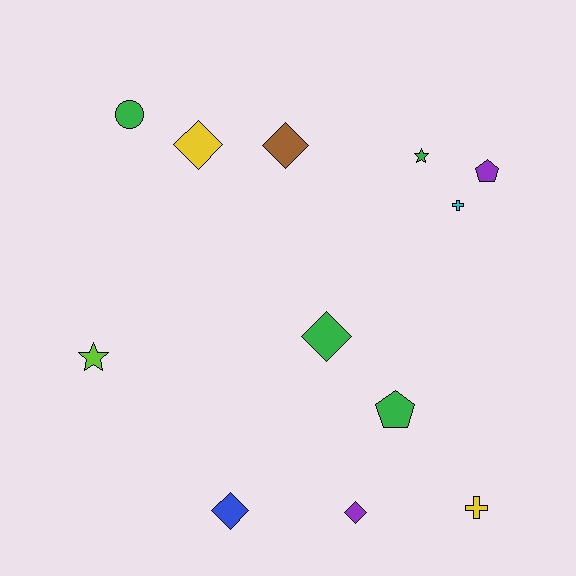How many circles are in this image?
There is 1 circle.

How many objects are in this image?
There are 12 objects.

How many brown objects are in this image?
There is 1 brown object.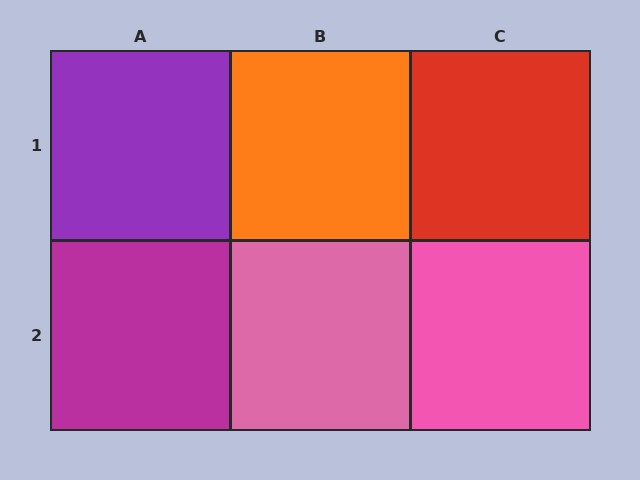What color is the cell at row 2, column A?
Magenta.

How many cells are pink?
2 cells are pink.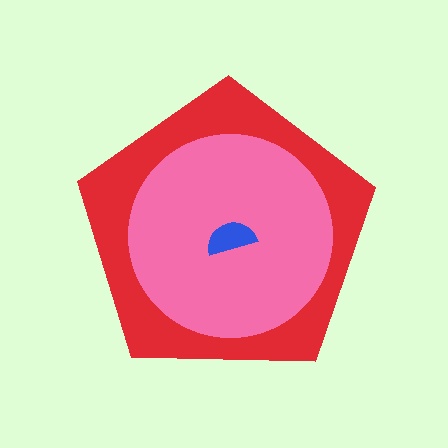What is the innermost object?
The blue semicircle.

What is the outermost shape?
The red pentagon.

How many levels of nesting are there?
3.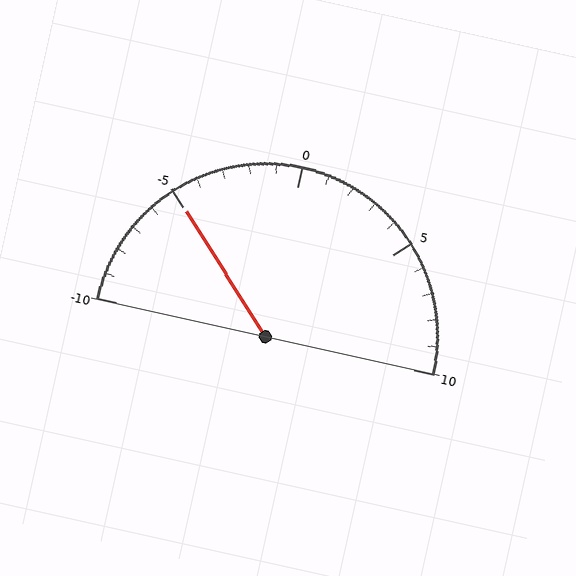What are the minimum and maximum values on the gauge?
The gauge ranges from -10 to 10.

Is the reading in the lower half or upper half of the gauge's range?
The reading is in the lower half of the range (-10 to 10).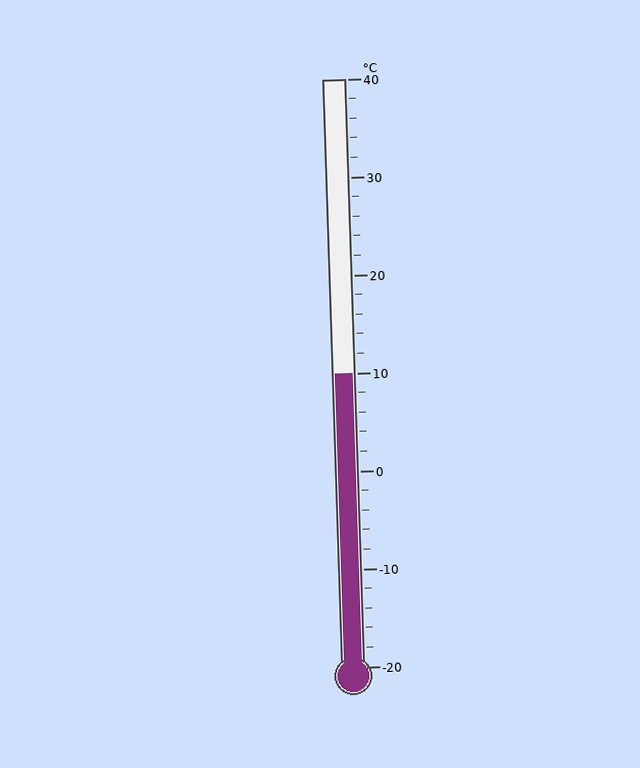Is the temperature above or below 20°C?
The temperature is below 20°C.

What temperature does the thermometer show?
The thermometer shows approximately 10°C.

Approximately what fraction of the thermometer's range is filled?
The thermometer is filled to approximately 50% of its range.